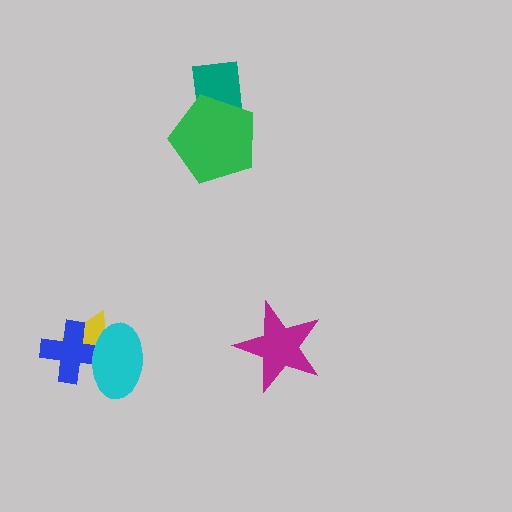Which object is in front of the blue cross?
The cyan ellipse is in front of the blue cross.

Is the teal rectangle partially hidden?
Yes, it is partially covered by another shape.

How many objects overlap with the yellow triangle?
2 objects overlap with the yellow triangle.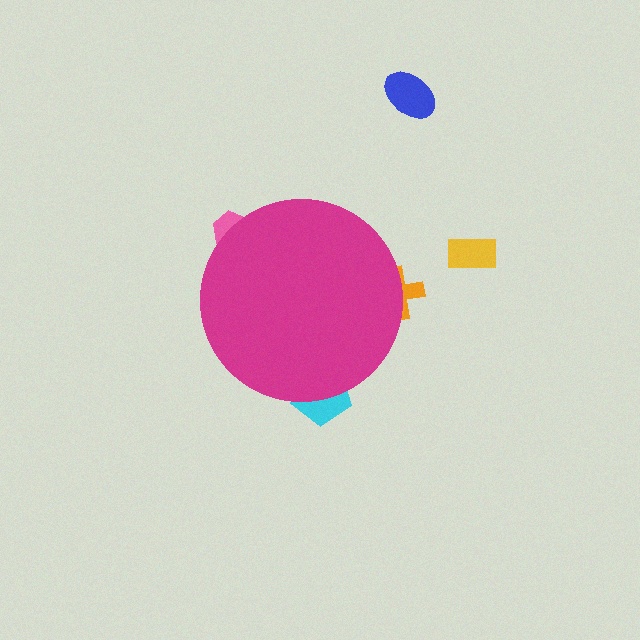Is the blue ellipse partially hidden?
No, the blue ellipse is fully visible.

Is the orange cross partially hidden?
Yes, the orange cross is partially hidden behind the magenta circle.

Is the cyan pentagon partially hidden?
Yes, the cyan pentagon is partially hidden behind the magenta circle.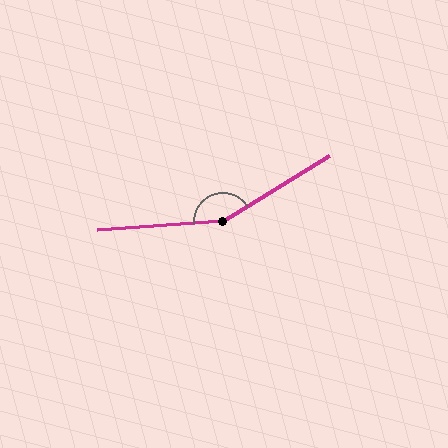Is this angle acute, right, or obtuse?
It is obtuse.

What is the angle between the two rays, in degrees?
Approximately 152 degrees.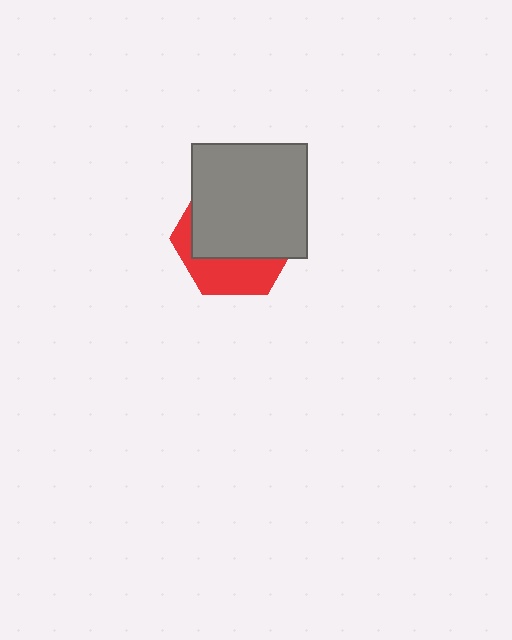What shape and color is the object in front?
The object in front is a gray square.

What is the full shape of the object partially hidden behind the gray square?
The partially hidden object is a red hexagon.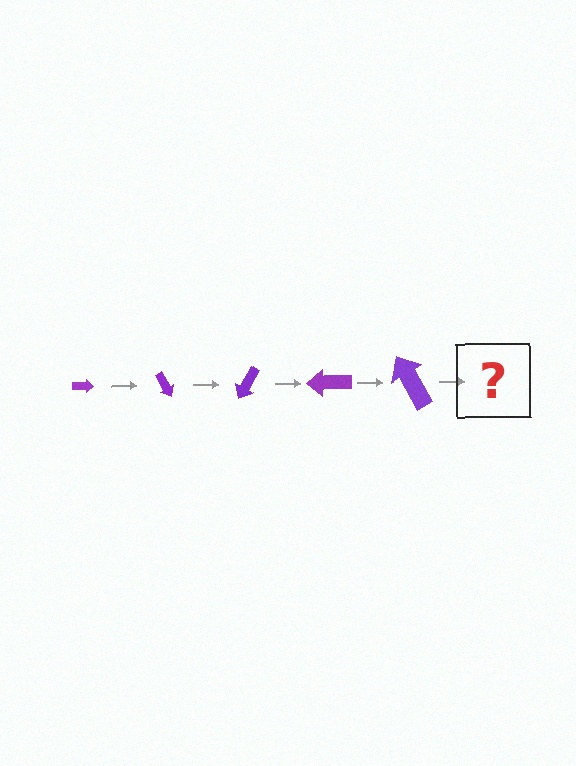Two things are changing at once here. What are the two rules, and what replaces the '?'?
The two rules are that the arrow grows larger each step and it rotates 60 degrees each step. The '?' should be an arrow, larger than the previous one and rotated 300 degrees from the start.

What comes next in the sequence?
The next element should be an arrow, larger than the previous one and rotated 300 degrees from the start.